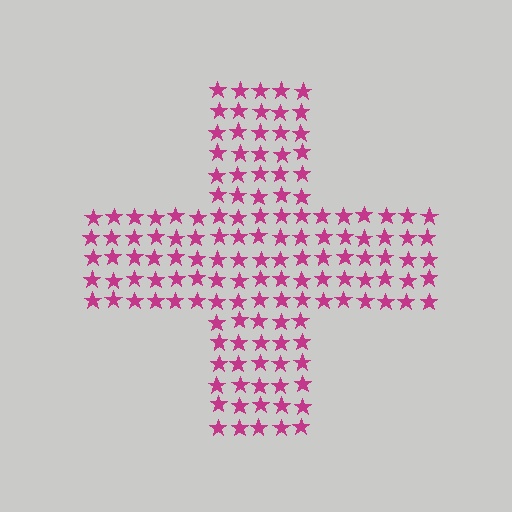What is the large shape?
The large shape is a cross.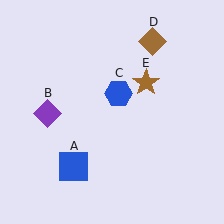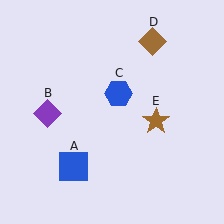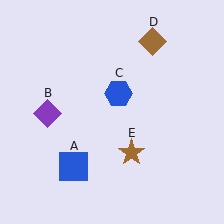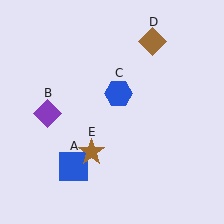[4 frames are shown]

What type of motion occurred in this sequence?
The brown star (object E) rotated clockwise around the center of the scene.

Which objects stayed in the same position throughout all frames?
Blue square (object A) and purple diamond (object B) and blue hexagon (object C) and brown diamond (object D) remained stationary.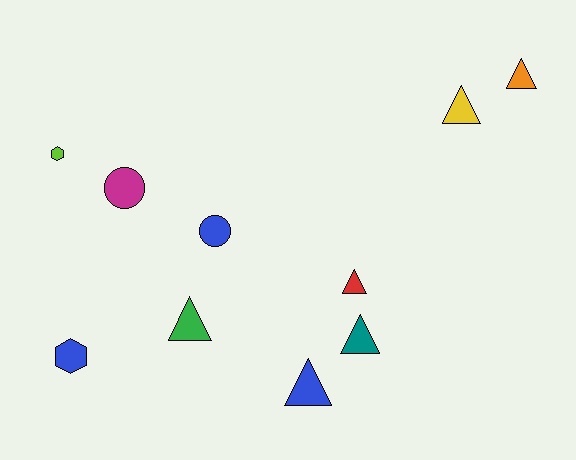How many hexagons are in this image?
There are 2 hexagons.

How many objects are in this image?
There are 10 objects.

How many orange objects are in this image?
There is 1 orange object.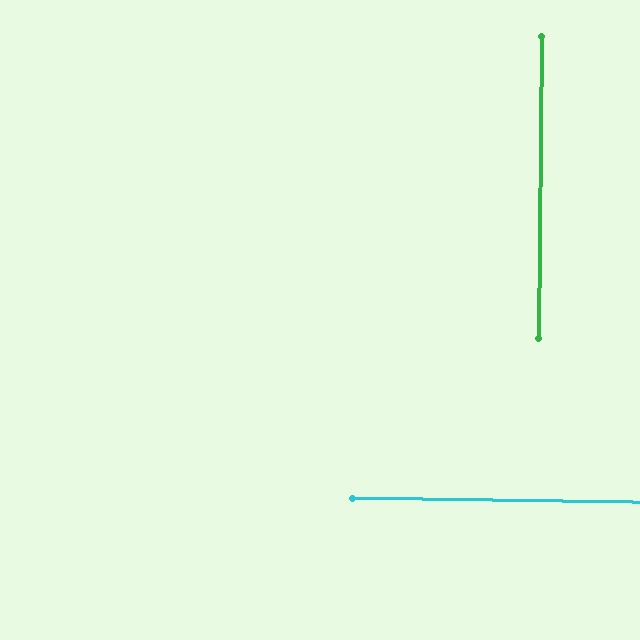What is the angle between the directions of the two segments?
Approximately 90 degrees.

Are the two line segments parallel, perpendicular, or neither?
Perpendicular — they meet at approximately 90°.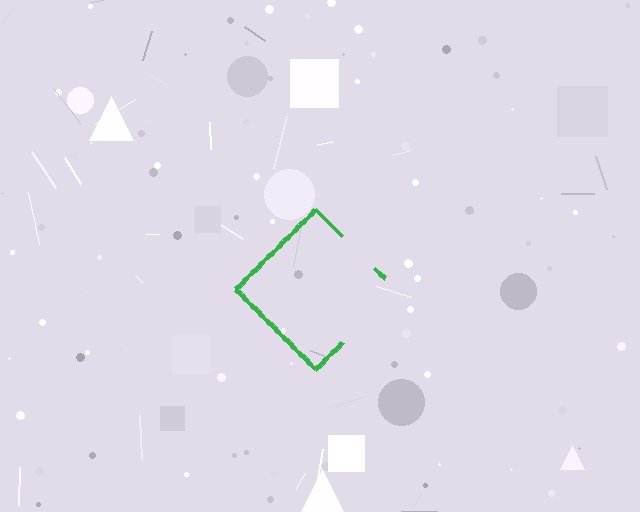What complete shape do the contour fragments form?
The contour fragments form a diamond.